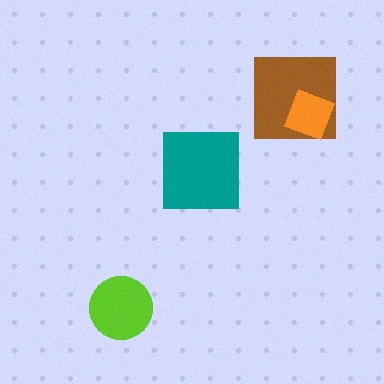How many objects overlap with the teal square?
0 objects overlap with the teal square.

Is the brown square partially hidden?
Yes, it is partially covered by another shape.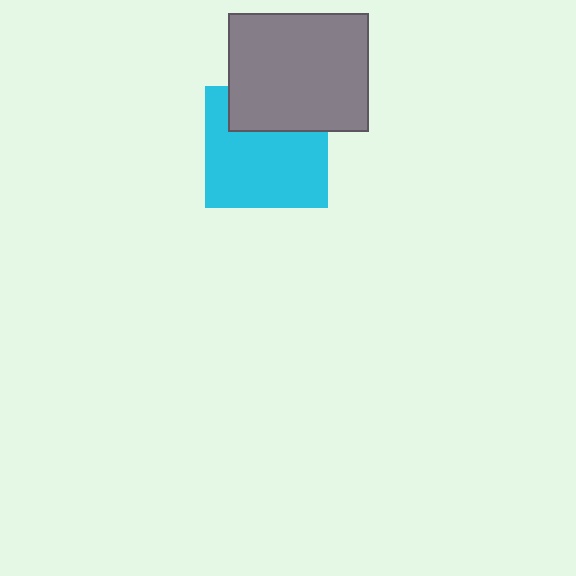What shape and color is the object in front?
The object in front is a gray rectangle.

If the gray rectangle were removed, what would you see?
You would see the complete cyan square.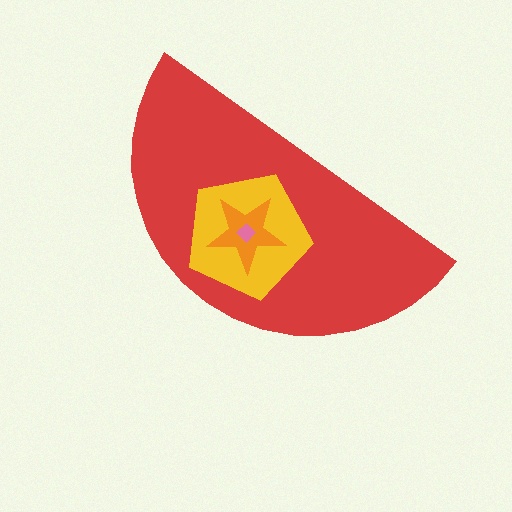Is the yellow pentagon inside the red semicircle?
Yes.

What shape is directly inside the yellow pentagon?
The orange star.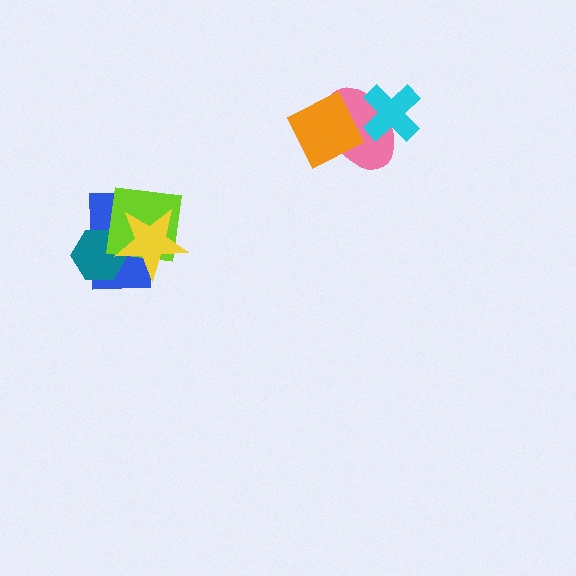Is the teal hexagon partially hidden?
Yes, it is partially covered by another shape.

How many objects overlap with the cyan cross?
1 object overlaps with the cyan cross.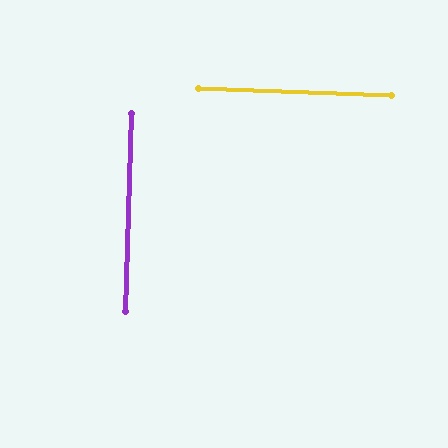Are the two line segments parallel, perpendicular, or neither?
Perpendicular — they meet at approximately 89°.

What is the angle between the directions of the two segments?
Approximately 89 degrees.